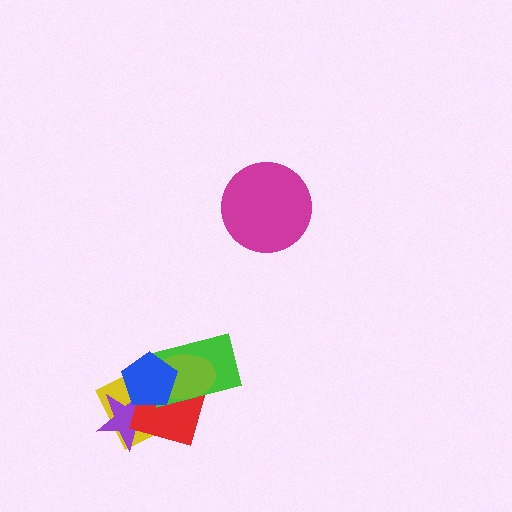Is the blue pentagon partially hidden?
No, no other shape covers it.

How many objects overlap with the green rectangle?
4 objects overlap with the green rectangle.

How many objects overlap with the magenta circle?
0 objects overlap with the magenta circle.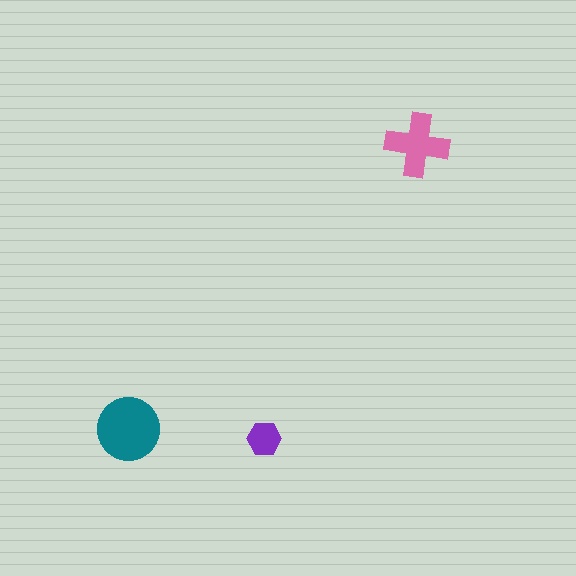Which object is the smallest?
The purple hexagon.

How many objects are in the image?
There are 3 objects in the image.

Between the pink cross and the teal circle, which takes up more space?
The teal circle.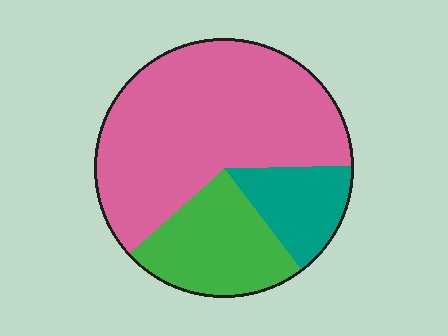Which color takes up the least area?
Teal, at roughly 15%.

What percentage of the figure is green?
Green covers 24% of the figure.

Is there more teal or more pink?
Pink.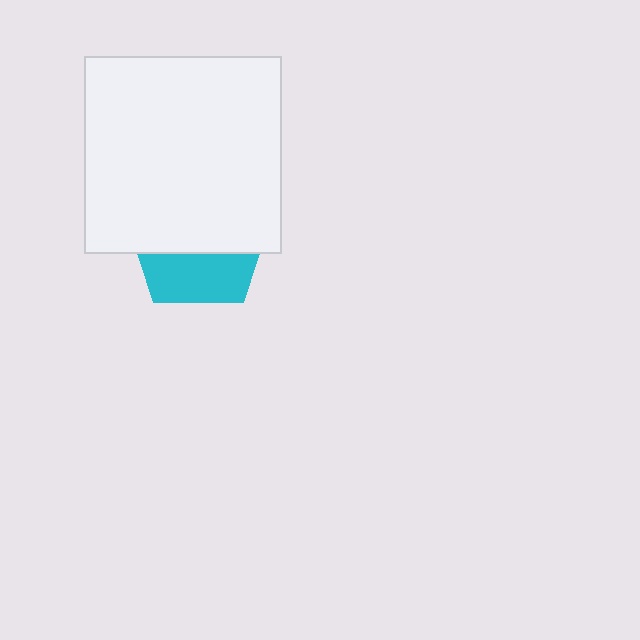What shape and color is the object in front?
The object in front is a white square.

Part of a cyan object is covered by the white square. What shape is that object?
It is a pentagon.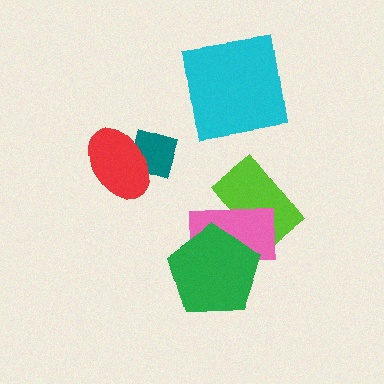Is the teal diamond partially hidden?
Yes, it is partially covered by another shape.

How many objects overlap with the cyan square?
0 objects overlap with the cyan square.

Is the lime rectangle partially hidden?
Yes, it is partially covered by another shape.